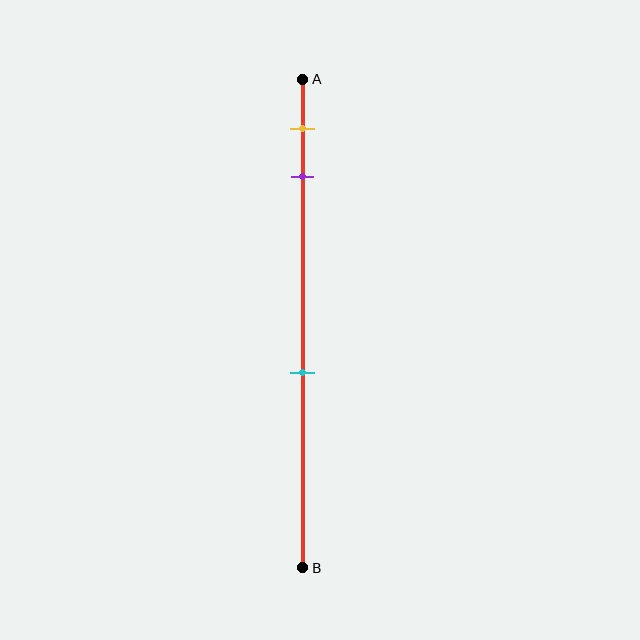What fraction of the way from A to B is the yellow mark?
The yellow mark is approximately 10% (0.1) of the way from A to B.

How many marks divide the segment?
There are 3 marks dividing the segment.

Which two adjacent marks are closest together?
The yellow and purple marks are the closest adjacent pair.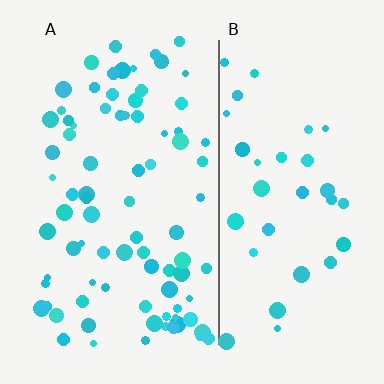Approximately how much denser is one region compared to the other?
Approximately 2.2× — region A over region B.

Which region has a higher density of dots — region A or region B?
A (the left).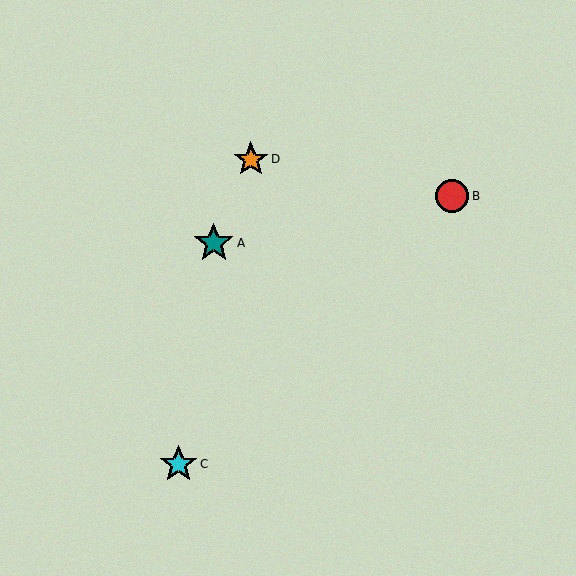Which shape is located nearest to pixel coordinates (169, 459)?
The cyan star (labeled C) at (178, 464) is nearest to that location.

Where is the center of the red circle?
The center of the red circle is at (452, 196).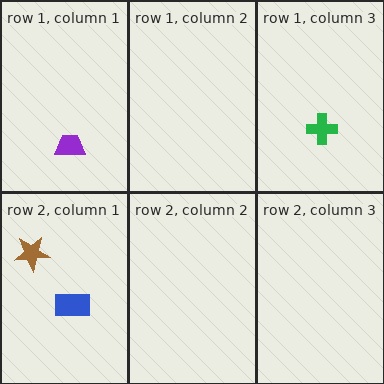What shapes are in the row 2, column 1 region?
The brown star, the blue rectangle.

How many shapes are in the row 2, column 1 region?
2.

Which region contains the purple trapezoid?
The row 1, column 1 region.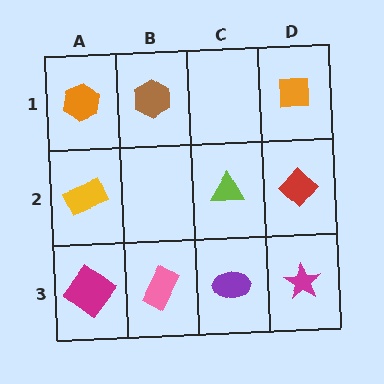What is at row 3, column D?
A magenta star.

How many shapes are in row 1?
3 shapes.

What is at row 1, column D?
An orange square.